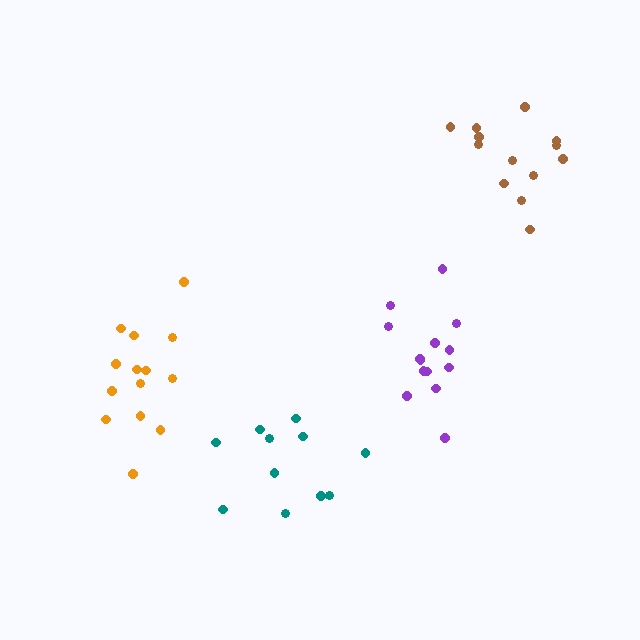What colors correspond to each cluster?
The clusters are colored: teal, brown, purple, orange.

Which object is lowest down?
The teal cluster is bottommost.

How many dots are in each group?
Group 1: 11 dots, Group 2: 13 dots, Group 3: 14 dots, Group 4: 14 dots (52 total).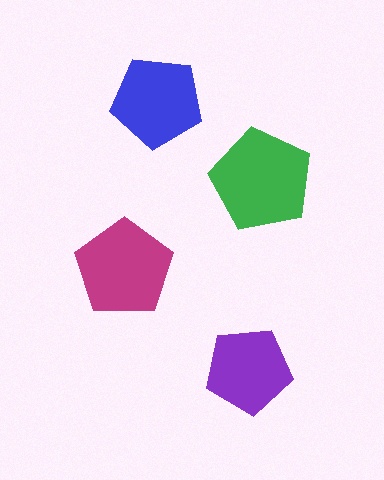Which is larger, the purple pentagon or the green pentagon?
The green one.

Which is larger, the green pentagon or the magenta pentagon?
The green one.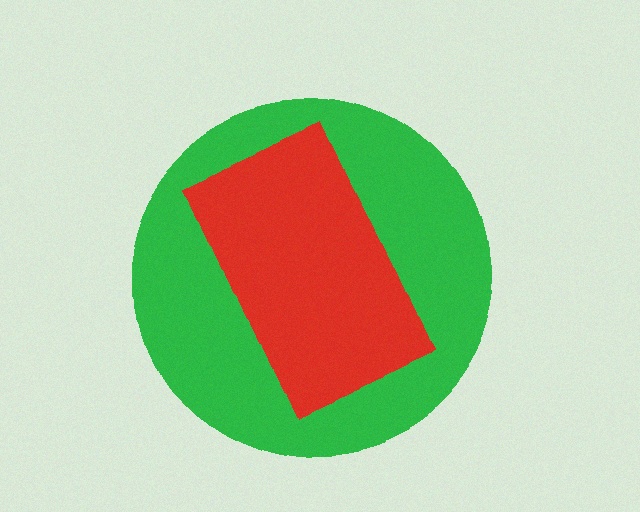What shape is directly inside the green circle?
The red rectangle.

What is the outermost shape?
The green circle.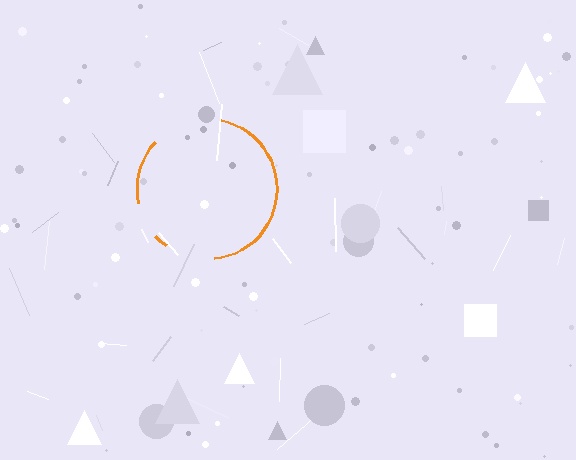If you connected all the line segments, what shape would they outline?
They would outline a circle.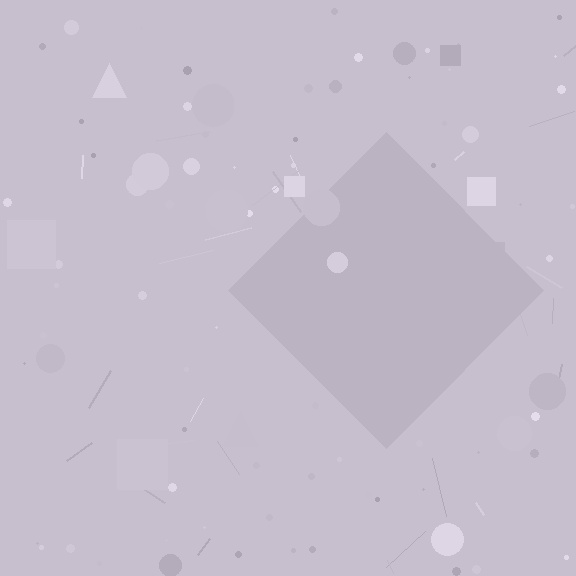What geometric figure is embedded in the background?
A diamond is embedded in the background.